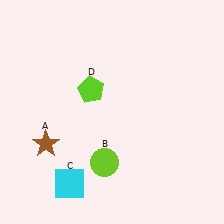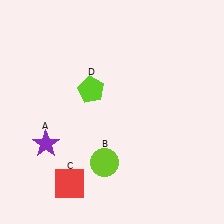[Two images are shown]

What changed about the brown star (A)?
In Image 1, A is brown. In Image 2, it changed to purple.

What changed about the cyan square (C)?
In Image 1, C is cyan. In Image 2, it changed to red.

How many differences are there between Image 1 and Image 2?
There are 2 differences between the two images.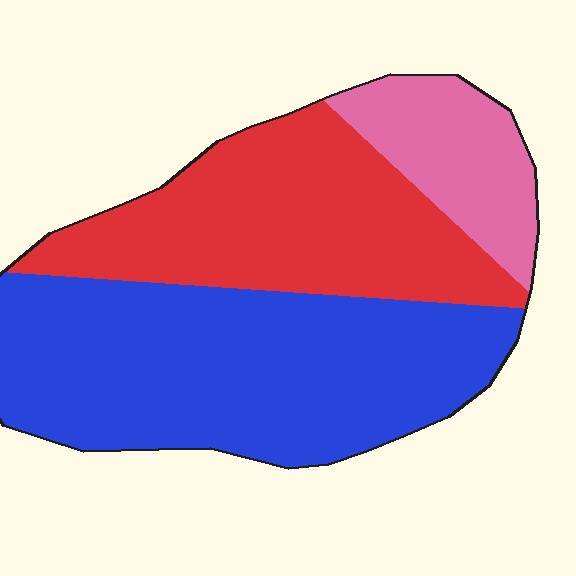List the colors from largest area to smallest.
From largest to smallest: blue, red, pink.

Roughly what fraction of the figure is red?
Red takes up about one third (1/3) of the figure.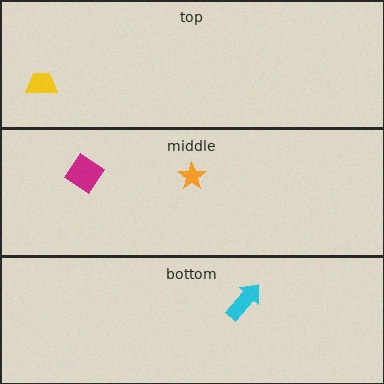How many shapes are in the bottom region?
1.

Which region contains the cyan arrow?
The bottom region.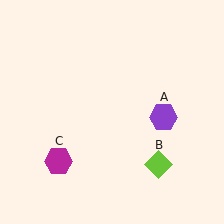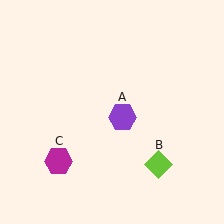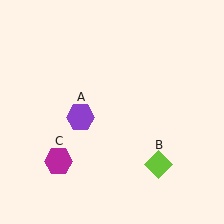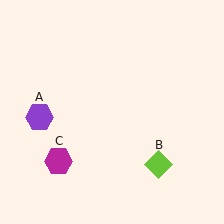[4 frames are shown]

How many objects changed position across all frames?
1 object changed position: purple hexagon (object A).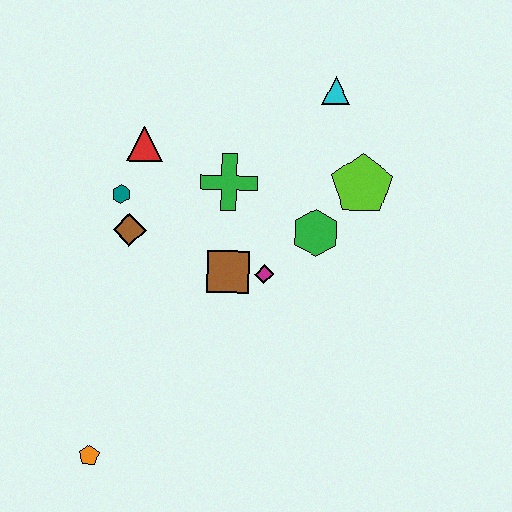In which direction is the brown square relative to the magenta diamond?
The brown square is to the left of the magenta diamond.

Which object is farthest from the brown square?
The orange pentagon is farthest from the brown square.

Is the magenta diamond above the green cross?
No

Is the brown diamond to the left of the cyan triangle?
Yes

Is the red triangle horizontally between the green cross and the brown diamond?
Yes